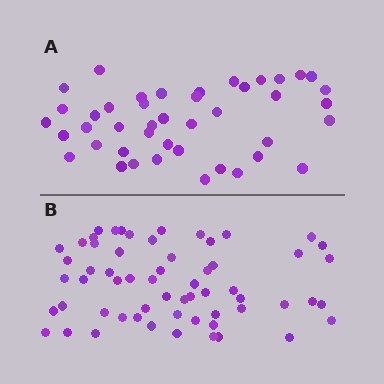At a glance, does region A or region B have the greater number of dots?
Region B (the bottom region) has more dots.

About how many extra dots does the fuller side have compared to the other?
Region B has approximately 15 more dots than region A.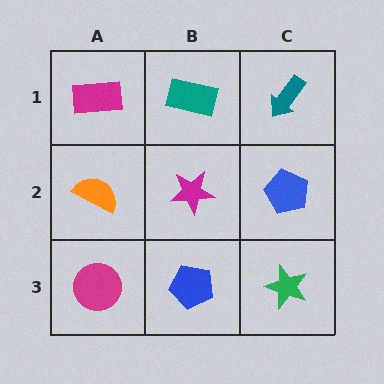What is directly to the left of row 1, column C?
A teal rectangle.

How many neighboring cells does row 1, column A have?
2.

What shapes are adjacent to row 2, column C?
A teal arrow (row 1, column C), a green star (row 3, column C), a magenta star (row 2, column B).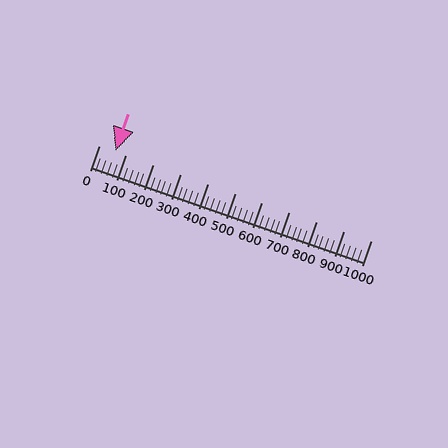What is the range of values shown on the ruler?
The ruler shows values from 0 to 1000.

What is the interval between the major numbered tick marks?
The major tick marks are spaced 100 units apart.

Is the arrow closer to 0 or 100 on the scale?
The arrow is closer to 100.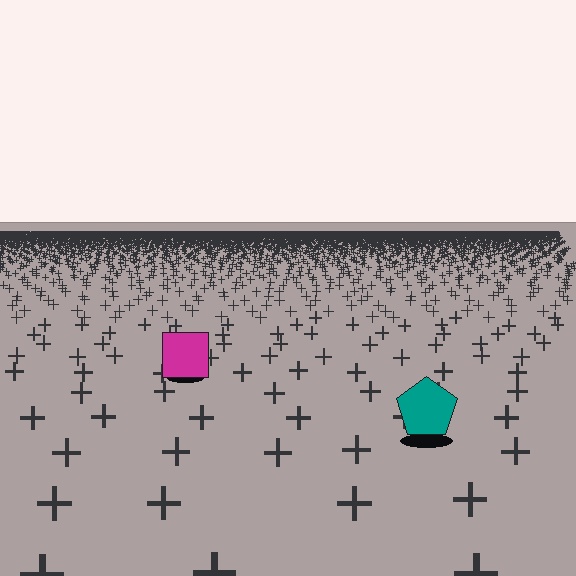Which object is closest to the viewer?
The teal pentagon is closest. The texture marks near it are larger and more spread out.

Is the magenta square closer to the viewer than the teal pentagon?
No. The teal pentagon is closer — you can tell from the texture gradient: the ground texture is coarser near it.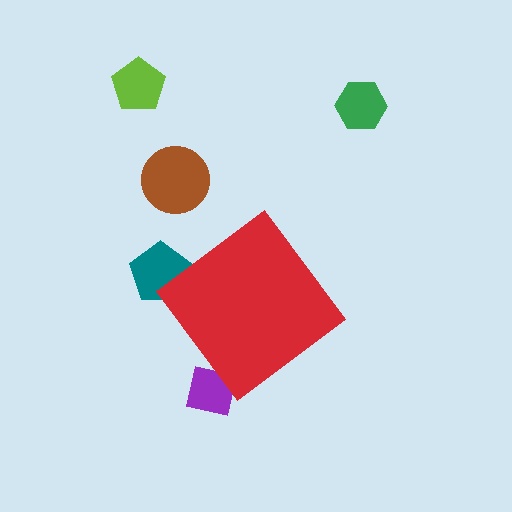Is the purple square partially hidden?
Yes, the purple square is partially hidden behind the red diamond.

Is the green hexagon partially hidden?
No, the green hexagon is fully visible.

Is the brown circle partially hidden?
No, the brown circle is fully visible.